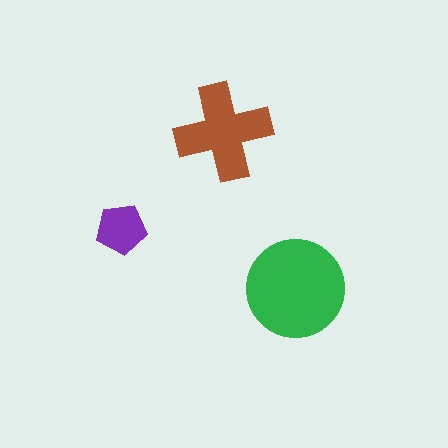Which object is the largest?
The green circle.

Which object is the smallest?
The purple pentagon.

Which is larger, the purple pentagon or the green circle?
The green circle.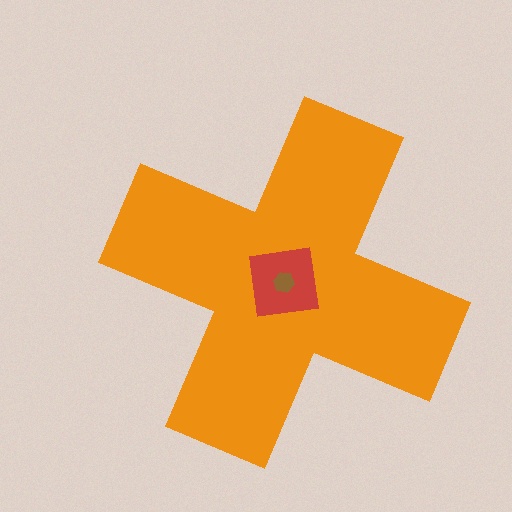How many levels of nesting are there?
3.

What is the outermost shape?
The orange cross.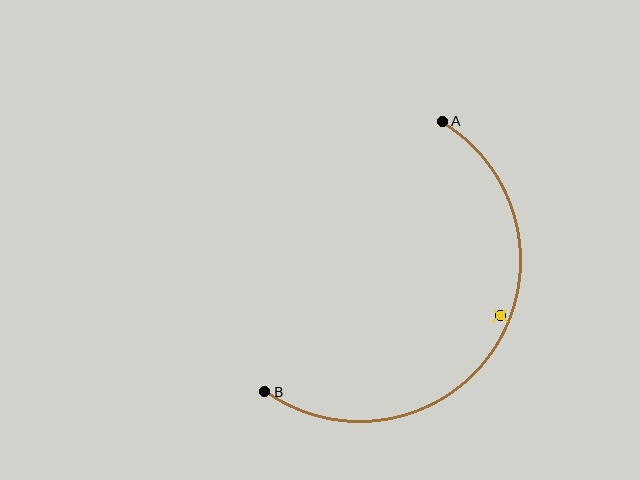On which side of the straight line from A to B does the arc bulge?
The arc bulges to the right of the straight line connecting A and B.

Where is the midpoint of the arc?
The arc midpoint is the point on the curve farthest from the straight line joining A and B. It sits to the right of that line.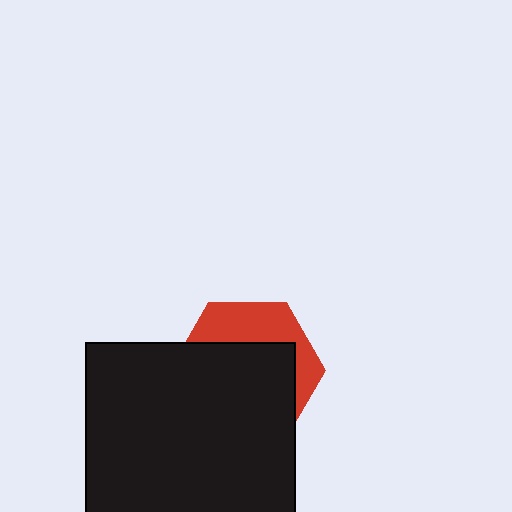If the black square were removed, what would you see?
You would see the complete red hexagon.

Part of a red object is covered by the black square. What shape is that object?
It is a hexagon.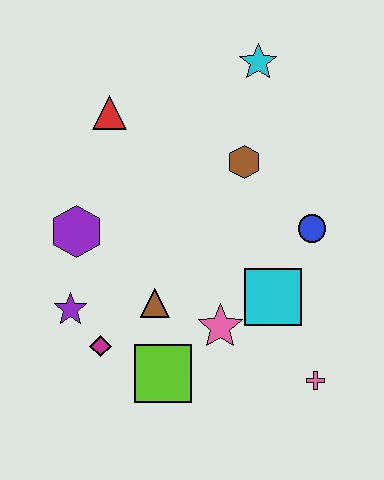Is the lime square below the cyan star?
Yes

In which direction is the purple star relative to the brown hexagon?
The purple star is to the left of the brown hexagon.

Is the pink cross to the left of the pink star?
No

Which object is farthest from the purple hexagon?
The pink cross is farthest from the purple hexagon.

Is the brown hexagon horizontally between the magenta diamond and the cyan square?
Yes